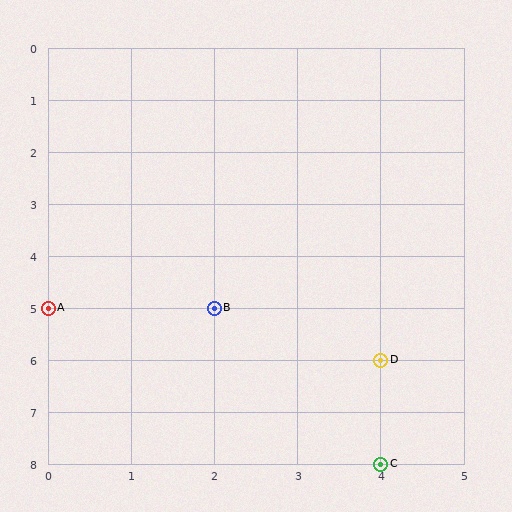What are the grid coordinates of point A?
Point A is at grid coordinates (0, 5).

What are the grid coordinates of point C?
Point C is at grid coordinates (4, 8).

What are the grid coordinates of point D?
Point D is at grid coordinates (4, 6).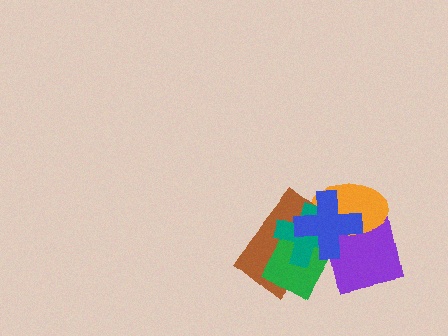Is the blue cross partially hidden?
No, no other shape covers it.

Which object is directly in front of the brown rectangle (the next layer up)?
The green square is directly in front of the brown rectangle.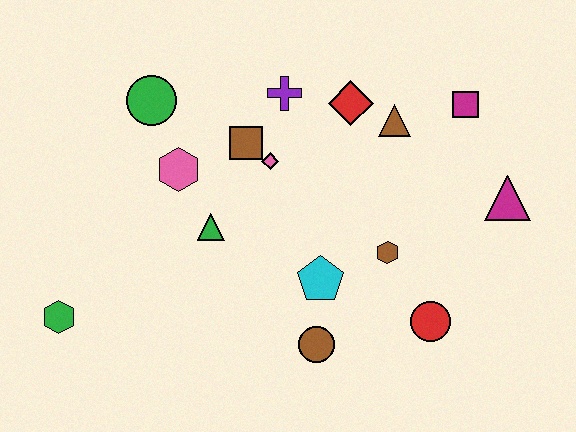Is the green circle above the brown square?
Yes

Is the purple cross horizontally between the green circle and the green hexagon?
No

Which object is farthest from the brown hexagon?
The green hexagon is farthest from the brown hexagon.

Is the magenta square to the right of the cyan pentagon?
Yes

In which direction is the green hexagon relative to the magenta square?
The green hexagon is to the left of the magenta square.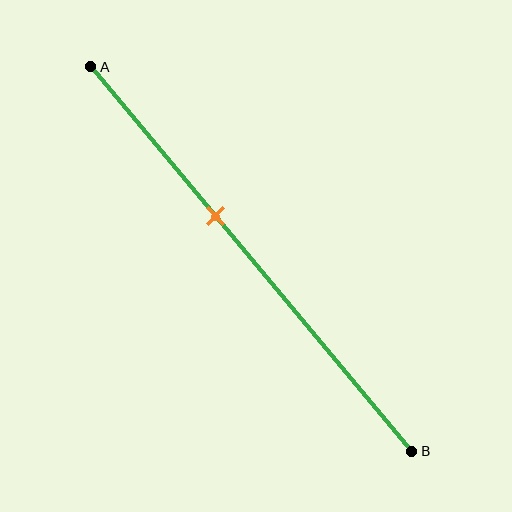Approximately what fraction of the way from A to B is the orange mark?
The orange mark is approximately 40% of the way from A to B.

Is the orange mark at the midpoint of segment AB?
No, the mark is at about 40% from A, not at the 50% midpoint.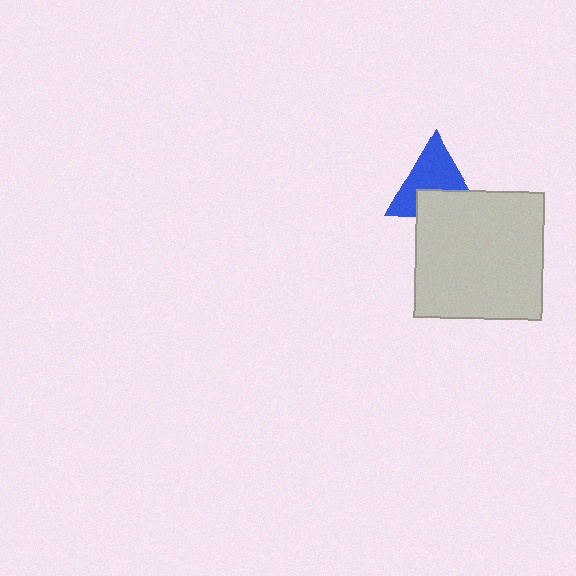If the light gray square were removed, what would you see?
You would see the complete blue triangle.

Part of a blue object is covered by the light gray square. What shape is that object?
It is a triangle.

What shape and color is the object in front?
The object in front is a light gray square.